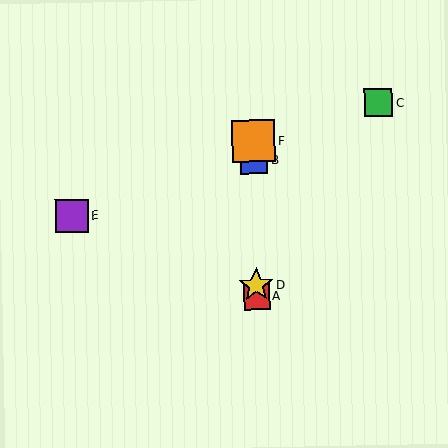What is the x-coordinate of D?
Object D is at x≈256.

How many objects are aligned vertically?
4 objects (A, B, D, F) are aligned vertically.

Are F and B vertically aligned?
Yes, both are at x≈253.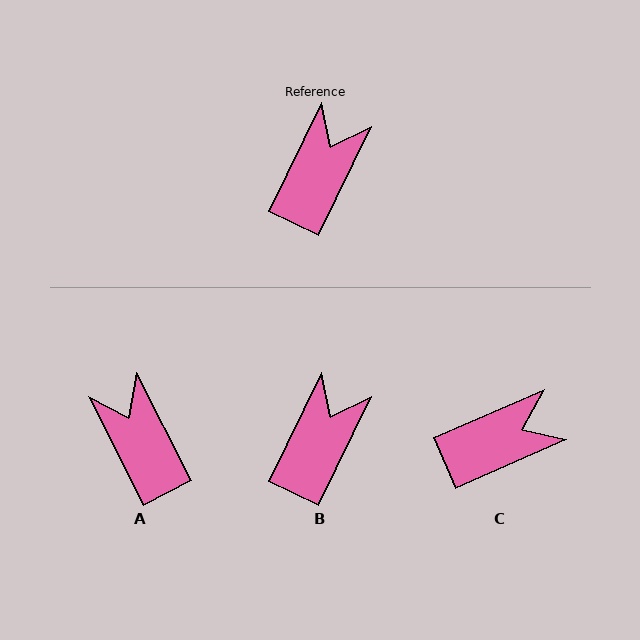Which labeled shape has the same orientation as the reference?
B.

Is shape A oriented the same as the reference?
No, it is off by about 53 degrees.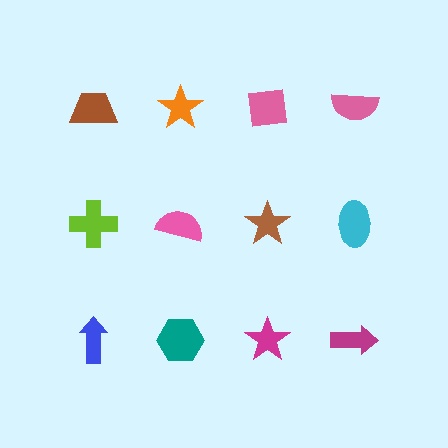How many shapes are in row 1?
4 shapes.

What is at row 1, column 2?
An orange star.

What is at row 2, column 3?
A brown star.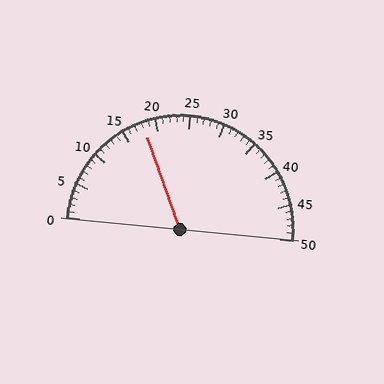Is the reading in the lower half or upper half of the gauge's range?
The reading is in the lower half of the range (0 to 50).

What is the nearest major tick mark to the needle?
The nearest major tick mark is 20.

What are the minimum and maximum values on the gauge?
The gauge ranges from 0 to 50.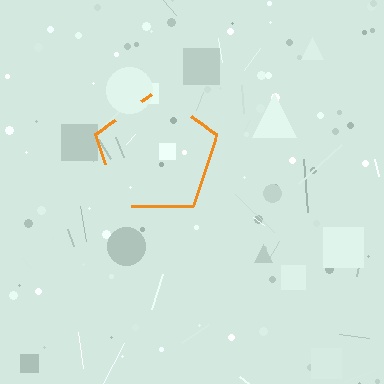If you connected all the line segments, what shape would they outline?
They would outline a pentagon.